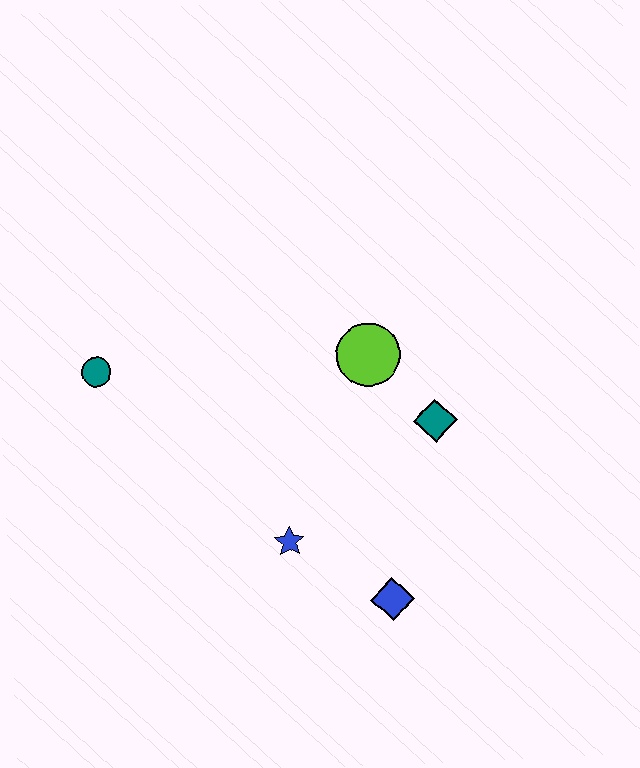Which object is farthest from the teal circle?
The blue diamond is farthest from the teal circle.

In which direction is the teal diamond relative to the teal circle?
The teal diamond is to the right of the teal circle.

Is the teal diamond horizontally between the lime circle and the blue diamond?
No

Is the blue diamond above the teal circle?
No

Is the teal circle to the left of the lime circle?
Yes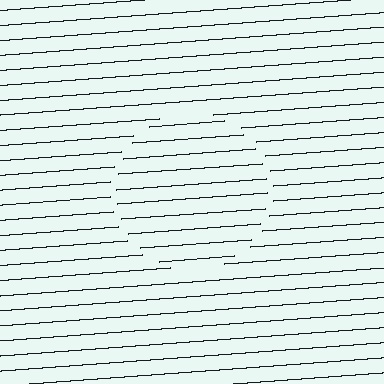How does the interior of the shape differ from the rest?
The interior of the shape contains the same grating, shifted by half a period — the contour is defined by the phase discontinuity where line-ends from the inner and outer gratings abut.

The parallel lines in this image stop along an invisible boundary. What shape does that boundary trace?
An illusory circle. The interior of the shape contains the same grating, shifted by half a period — the contour is defined by the phase discontinuity where line-ends from the inner and outer gratings abut.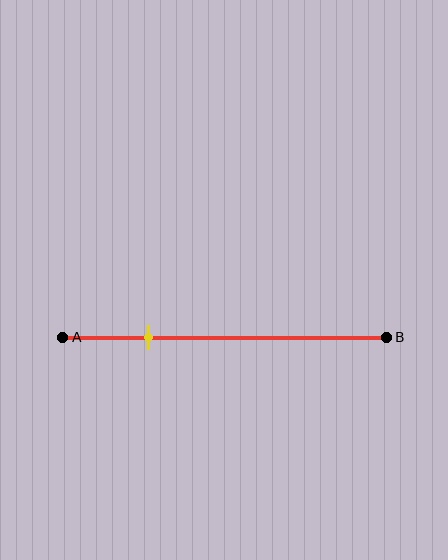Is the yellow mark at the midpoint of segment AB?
No, the mark is at about 25% from A, not at the 50% midpoint.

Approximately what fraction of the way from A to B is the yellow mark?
The yellow mark is approximately 25% of the way from A to B.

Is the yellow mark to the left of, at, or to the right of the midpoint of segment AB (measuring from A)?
The yellow mark is to the left of the midpoint of segment AB.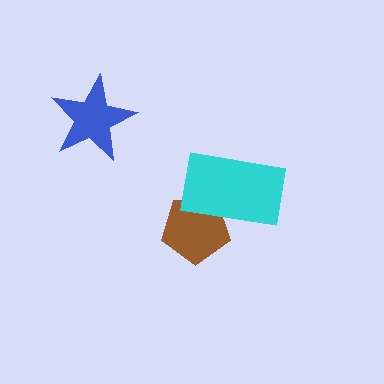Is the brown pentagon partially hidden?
Yes, it is partially covered by another shape.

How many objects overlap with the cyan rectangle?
1 object overlaps with the cyan rectangle.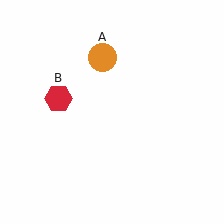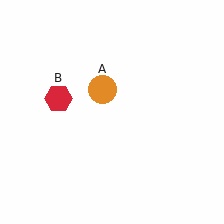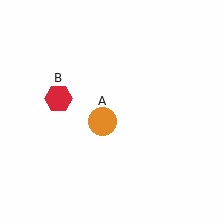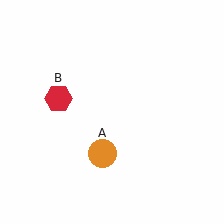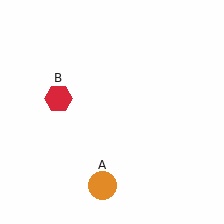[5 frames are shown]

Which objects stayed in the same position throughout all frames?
Red hexagon (object B) remained stationary.